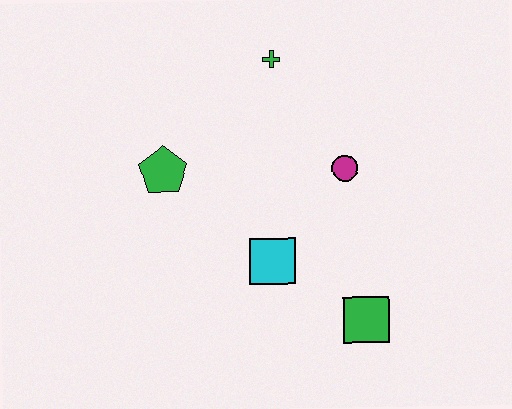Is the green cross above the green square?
Yes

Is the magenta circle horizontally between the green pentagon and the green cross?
No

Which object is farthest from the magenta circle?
The green pentagon is farthest from the magenta circle.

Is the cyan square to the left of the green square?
Yes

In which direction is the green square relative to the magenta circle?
The green square is below the magenta circle.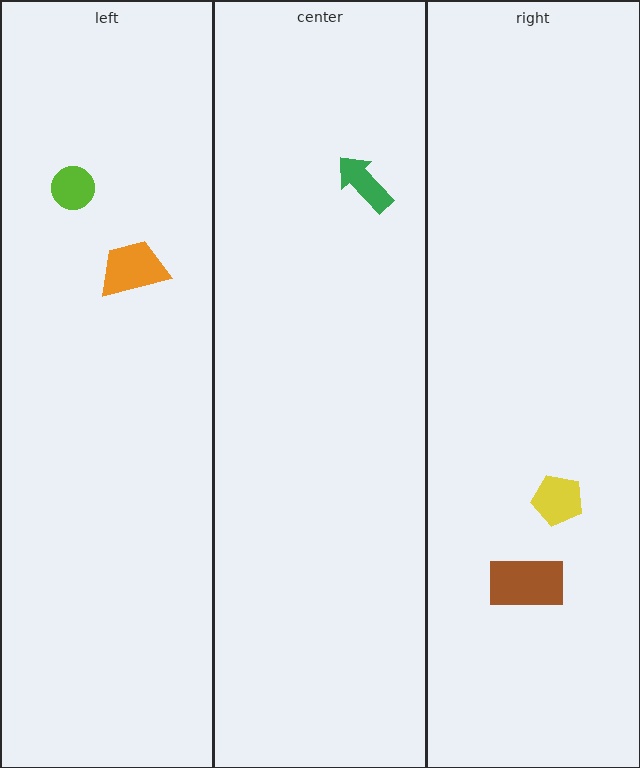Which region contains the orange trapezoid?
The left region.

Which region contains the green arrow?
The center region.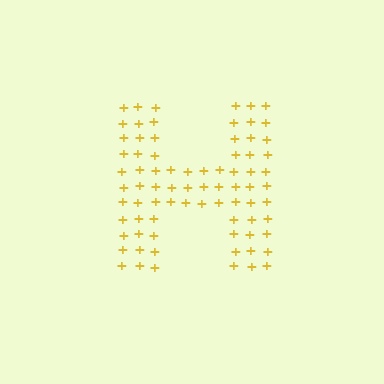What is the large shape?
The large shape is the letter H.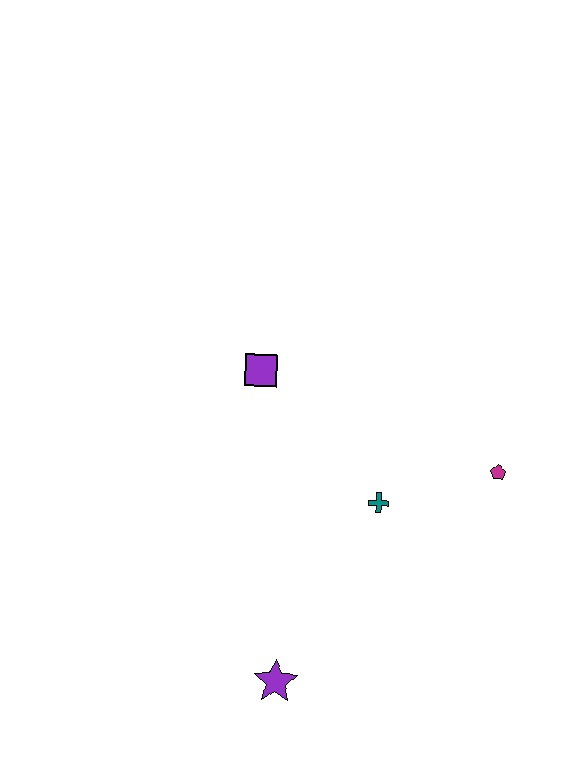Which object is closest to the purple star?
The teal cross is closest to the purple star.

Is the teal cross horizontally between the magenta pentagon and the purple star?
Yes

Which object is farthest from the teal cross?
The purple star is farthest from the teal cross.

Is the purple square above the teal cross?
Yes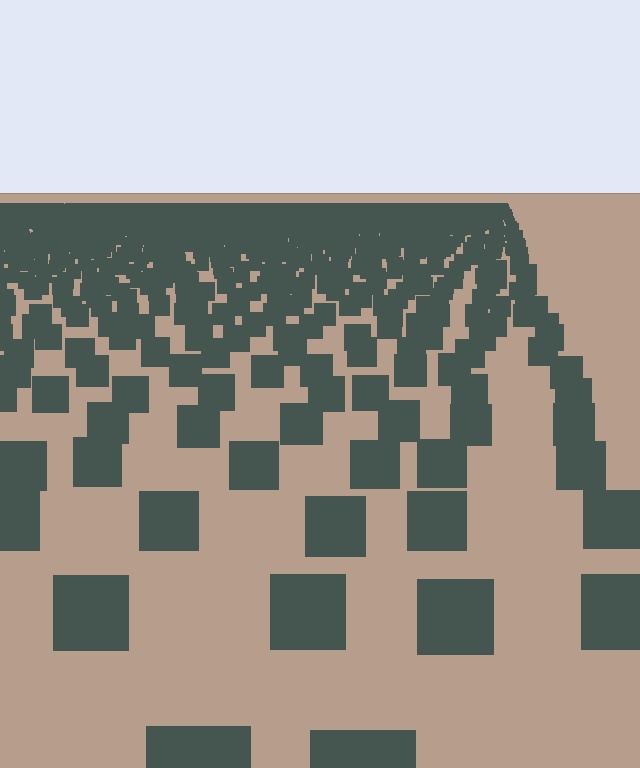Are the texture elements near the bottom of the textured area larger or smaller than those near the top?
Larger. Near the bottom, elements are closer to the viewer and appear at a bigger on-screen size.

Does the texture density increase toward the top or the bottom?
Density increases toward the top.